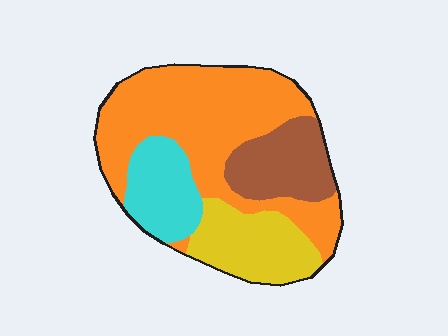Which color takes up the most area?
Orange, at roughly 50%.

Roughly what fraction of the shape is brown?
Brown takes up about one sixth (1/6) of the shape.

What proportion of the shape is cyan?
Cyan covers 15% of the shape.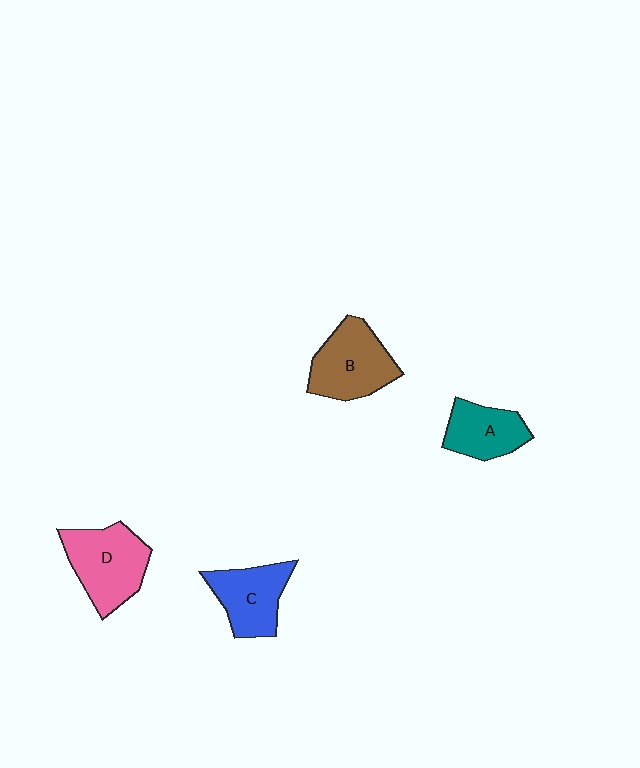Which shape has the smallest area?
Shape A (teal).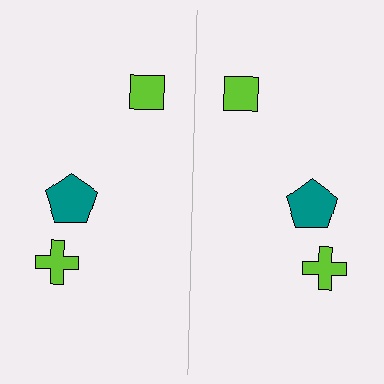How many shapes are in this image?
There are 6 shapes in this image.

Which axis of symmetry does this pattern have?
The pattern has a vertical axis of symmetry running through the center of the image.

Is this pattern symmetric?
Yes, this pattern has bilateral (reflection) symmetry.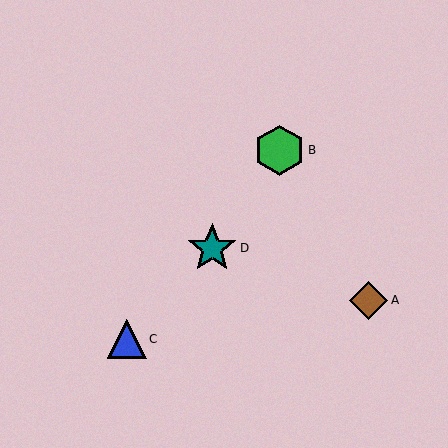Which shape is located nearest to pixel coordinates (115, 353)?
The blue triangle (labeled C) at (127, 339) is nearest to that location.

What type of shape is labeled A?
Shape A is a brown diamond.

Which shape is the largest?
The green hexagon (labeled B) is the largest.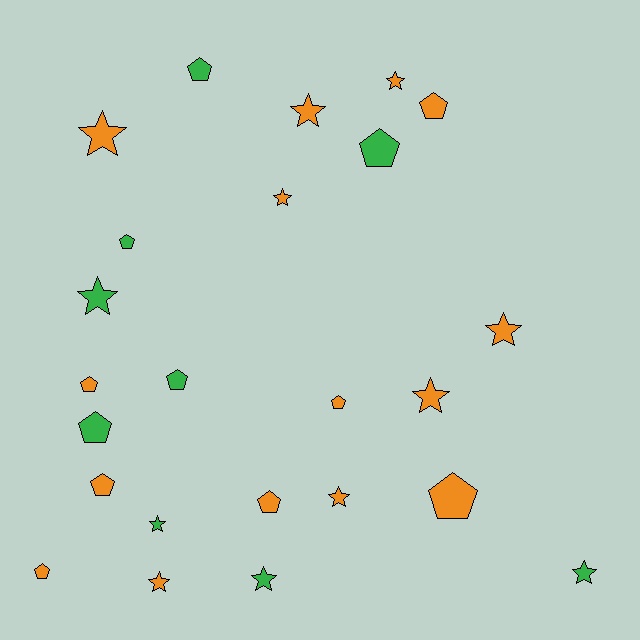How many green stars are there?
There are 4 green stars.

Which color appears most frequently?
Orange, with 15 objects.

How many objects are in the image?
There are 24 objects.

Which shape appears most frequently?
Star, with 12 objects.